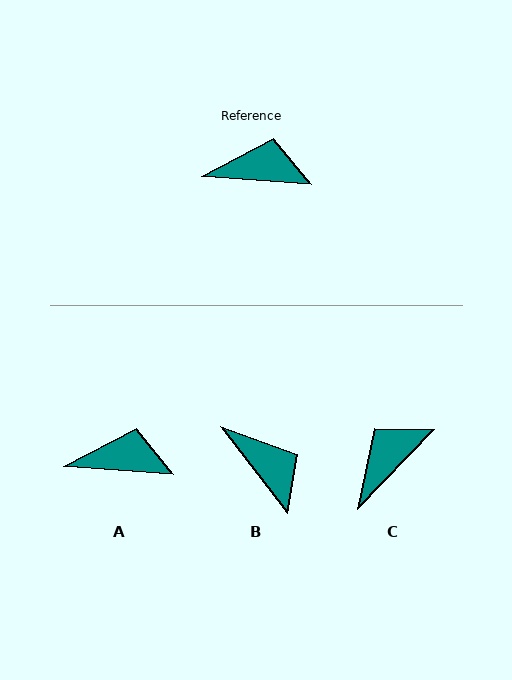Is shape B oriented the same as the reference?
No, it is off by about 49 degrees.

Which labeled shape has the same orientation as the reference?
A.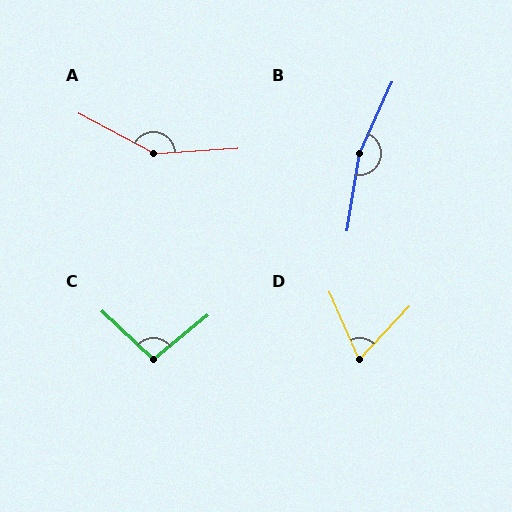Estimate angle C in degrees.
Approximately 98 degrees.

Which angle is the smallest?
D, at approximately 66 degrees.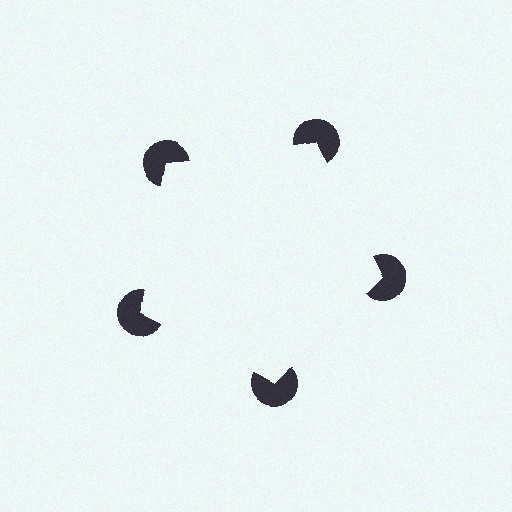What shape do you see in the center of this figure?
An illusory pentagon — its edges are inferred from the aligned wedge cuts in the pac-man discs, not physically drawn.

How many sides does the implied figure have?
5 sides.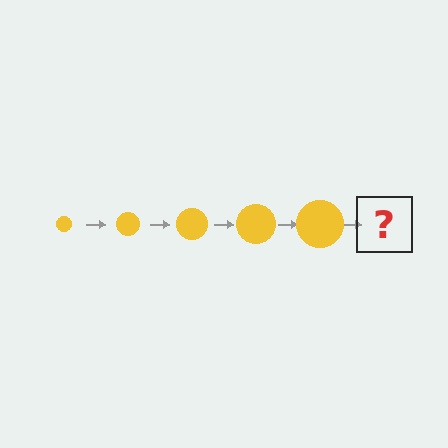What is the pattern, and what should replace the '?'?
The pattern is that the circle gets progressively larger each step. The '?' should be a yellow circle, larger than the previous one.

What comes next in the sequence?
The next element should be a yellow circle, larger than the previous one.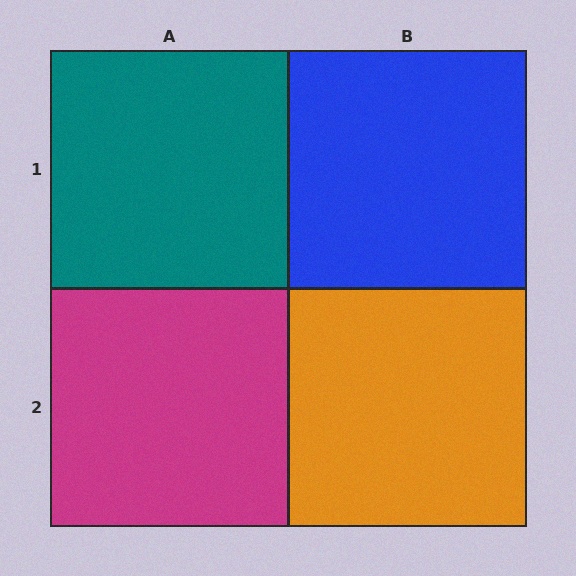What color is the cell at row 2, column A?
Magenta.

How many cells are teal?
1 cell is teal.